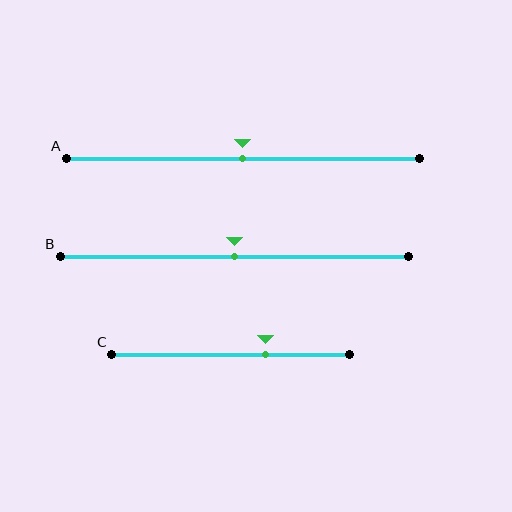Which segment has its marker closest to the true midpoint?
Segment A has its marker closest to the true midpoint.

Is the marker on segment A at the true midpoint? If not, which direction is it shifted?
Yes, the marker on segment A is at the true midpoint.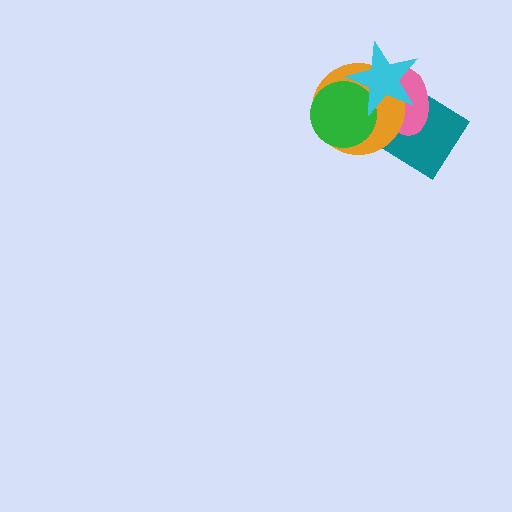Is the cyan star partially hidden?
No, no other shape covers it.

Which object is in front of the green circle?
The cyan star is in front of the green circle.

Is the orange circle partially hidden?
Yes, it is partially covered by another shape.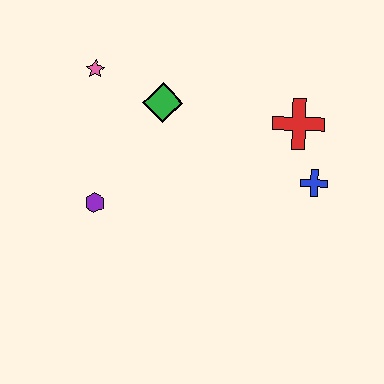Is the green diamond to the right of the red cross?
No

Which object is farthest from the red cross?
The purple hexagon is farthest from the red cross.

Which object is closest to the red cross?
The blue cross is closest to the red cross.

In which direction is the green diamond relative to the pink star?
The green diamond is to the right of the pink star.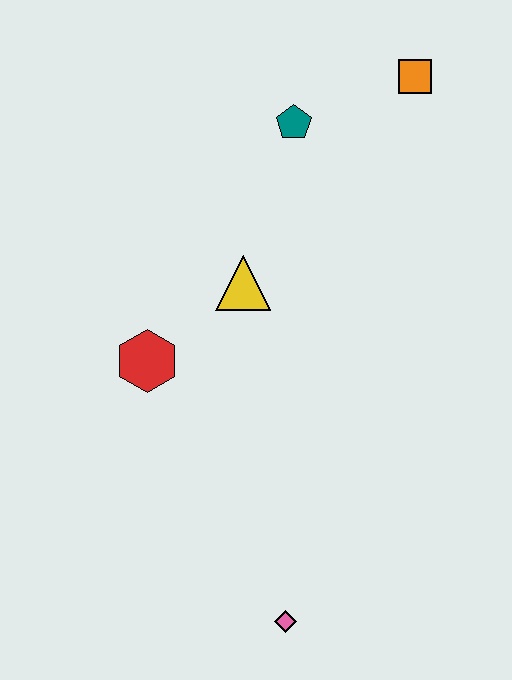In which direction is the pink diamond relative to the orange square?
The pink diamond is below the orange square.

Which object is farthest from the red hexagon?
The orange square is farthest from the red hexagon.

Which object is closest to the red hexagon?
The yellow triangle is closest to the red hexagon.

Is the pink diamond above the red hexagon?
No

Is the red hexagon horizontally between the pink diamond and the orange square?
No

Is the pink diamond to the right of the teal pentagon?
No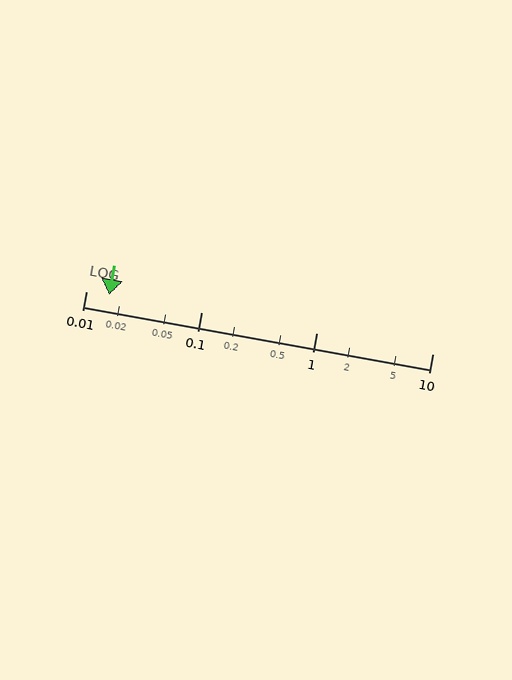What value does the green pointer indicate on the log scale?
The pointer indicates approximately 0.016.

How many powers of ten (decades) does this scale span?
The scale spans 3 decades, from 0.01 to 10.